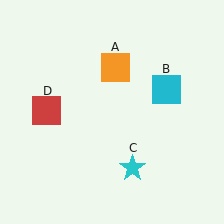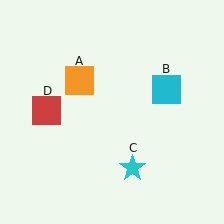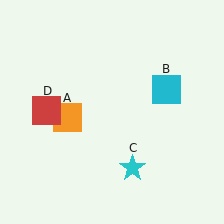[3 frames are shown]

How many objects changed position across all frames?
1 object changed position: orange square (object A).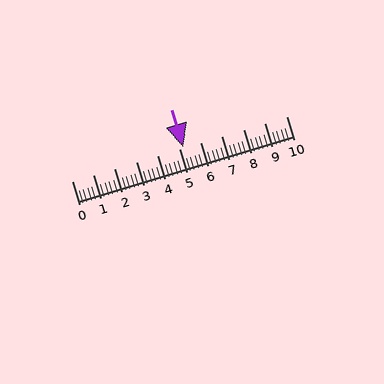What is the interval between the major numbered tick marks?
The major tick marks are spaced 1 units apart.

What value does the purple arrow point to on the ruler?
The purple arrow points to approximately 5.2.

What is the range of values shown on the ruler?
The ruler shows values from 0 to 10.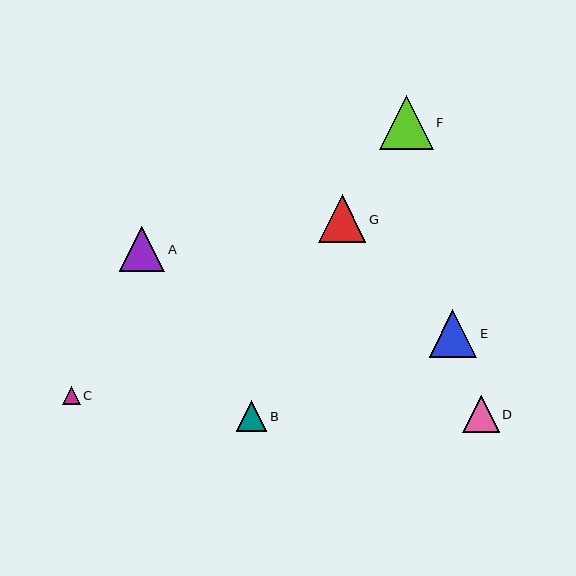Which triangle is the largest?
Triangle F is the largest with a size of approximately 54 pixels.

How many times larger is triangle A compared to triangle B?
Triangle A is approximately 1.5 times the size of triangle B.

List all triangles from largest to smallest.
From largest to smallest: F, E, G, A, D, B, C.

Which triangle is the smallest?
Triangle C is the smallest with a size of approximately 18 pixels.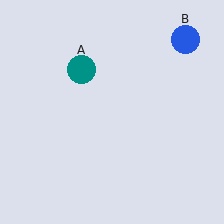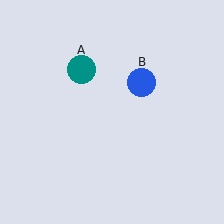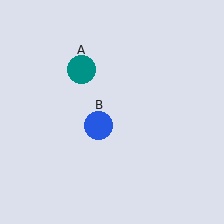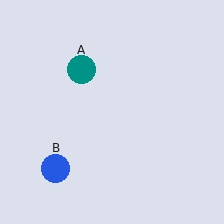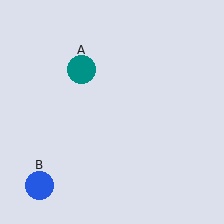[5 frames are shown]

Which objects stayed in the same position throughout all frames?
Teal circle (object A) remained stationary.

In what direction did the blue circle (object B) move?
The blue circle (object B) moved down and to the left.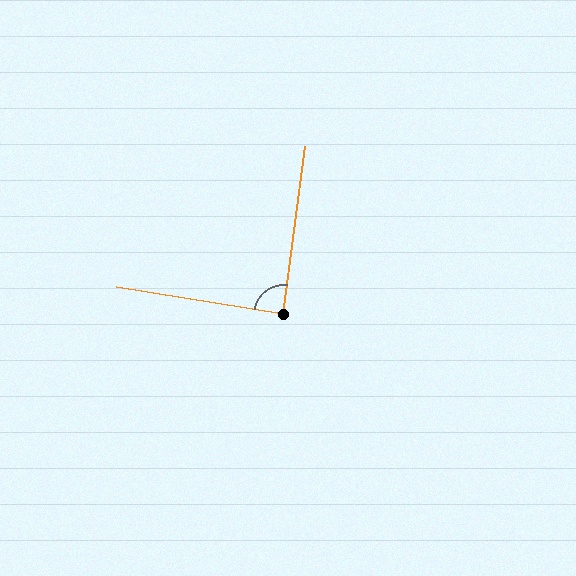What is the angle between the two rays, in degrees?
Approximately 88 degrees.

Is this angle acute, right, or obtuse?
It is approximately a right angle.